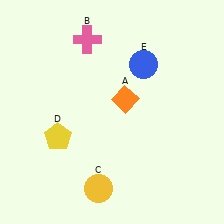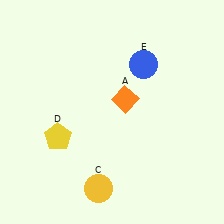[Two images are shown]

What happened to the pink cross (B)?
The pink cross (B) was removed in Image 2. It was in the top-left area of Image 1.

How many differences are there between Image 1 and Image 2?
There is 1 difference between the two images.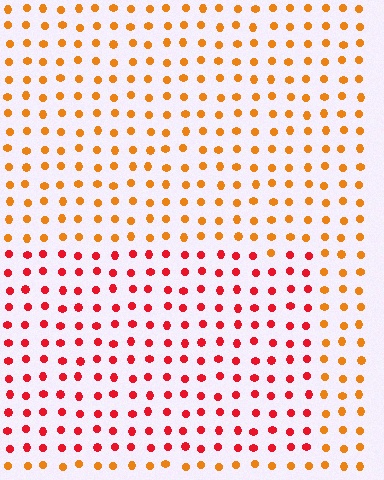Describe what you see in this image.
The image is filled with small orange elements in a uniform arrangement. A rectangle-shaped region is visible where the elements are tinted to a slightly different hue, forming a subtle color boundary.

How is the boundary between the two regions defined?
The boundary is defined purely by a slight shift in hue (about 37 degrees). Spacing, size, and orientation are identical on both sides.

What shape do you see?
I see a rectangle.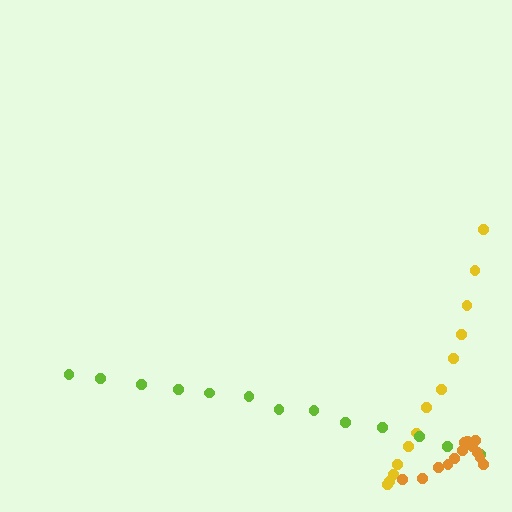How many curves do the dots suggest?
There are 3 distinct paths.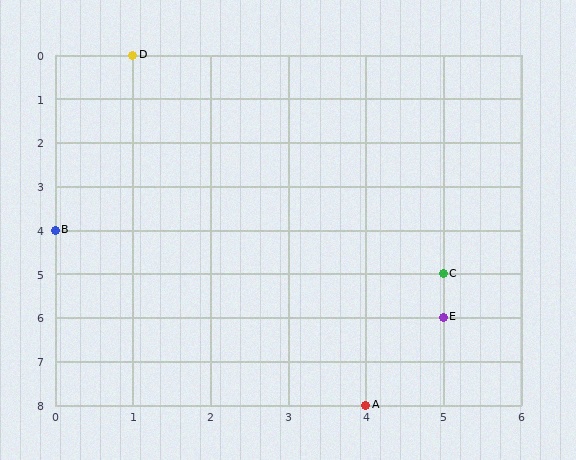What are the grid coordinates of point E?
Point E is at grid coordinates (5, 6).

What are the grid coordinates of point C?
Point C is at grid coordinates (5, 5).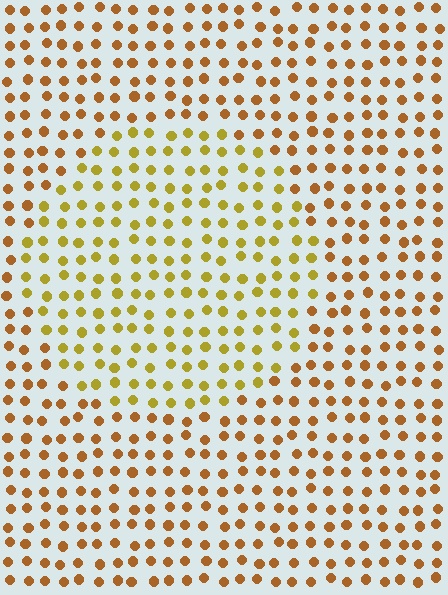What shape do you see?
I see a circle.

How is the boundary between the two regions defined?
The boundary is defined purely by a slight shift in hue (about 28 degrees). Spacing, size, and orientation are identical on both sides.